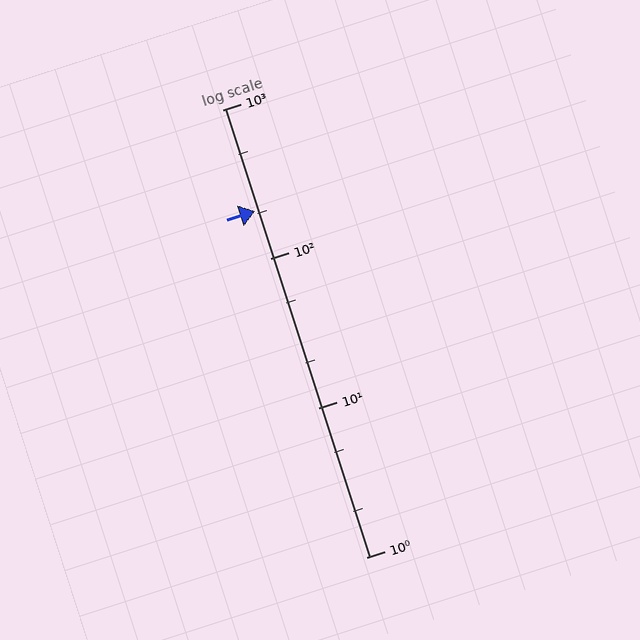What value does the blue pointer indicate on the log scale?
The pointer indicates approximately 210.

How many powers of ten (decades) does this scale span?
The scale spans 3 decades, from 1 to 1000.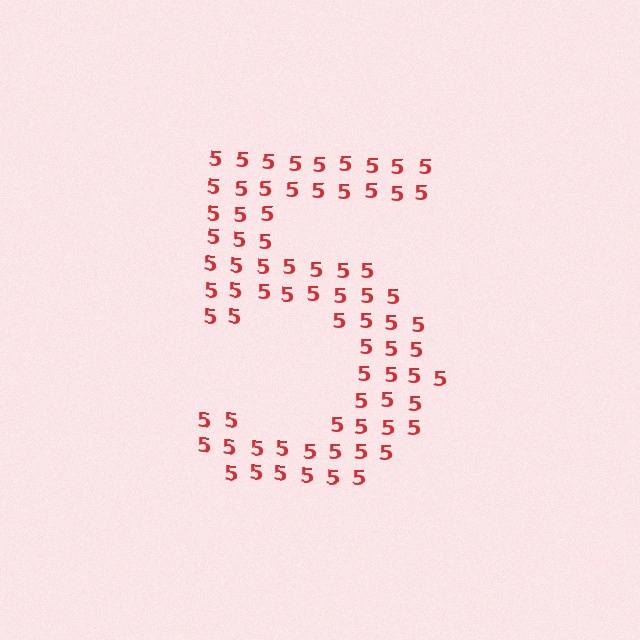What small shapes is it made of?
It is made of small digit 5's.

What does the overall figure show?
The overall figure shows the digit 5.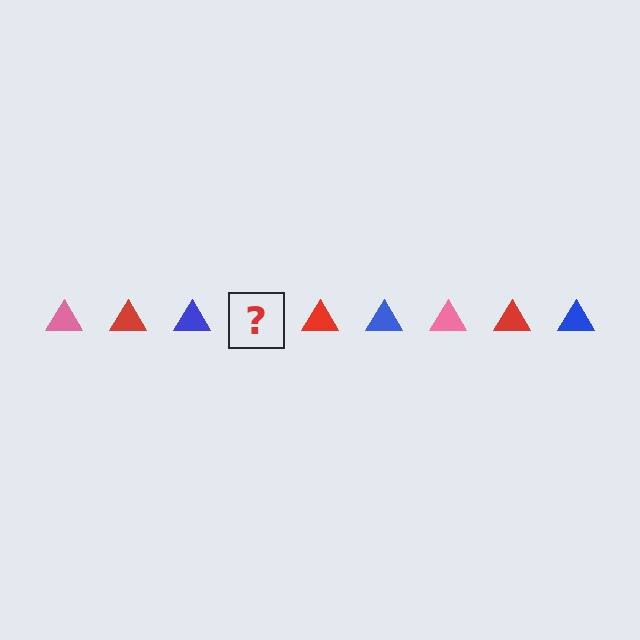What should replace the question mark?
The question mark should be replaced with a pink triangle.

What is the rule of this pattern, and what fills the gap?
The rule is that the pattern cycles through pink, red, blue triangles. The gap should be filled with a pink triangle.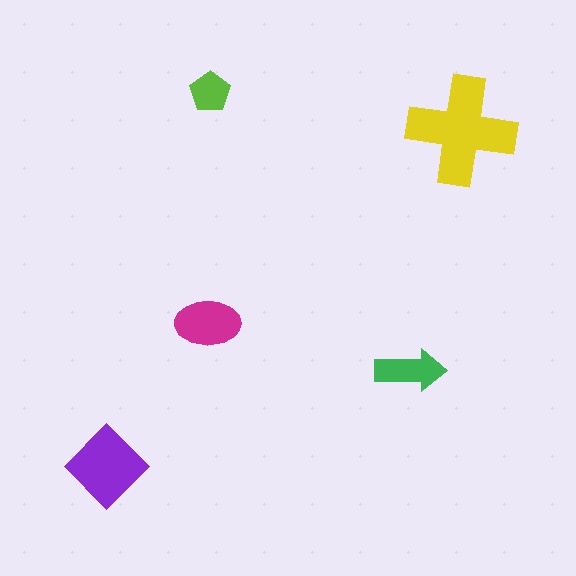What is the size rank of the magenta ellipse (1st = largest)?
3rd.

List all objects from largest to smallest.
The yellow cross, the purple diamond, the magenta ellipse, the green arrow, the lime pentagon.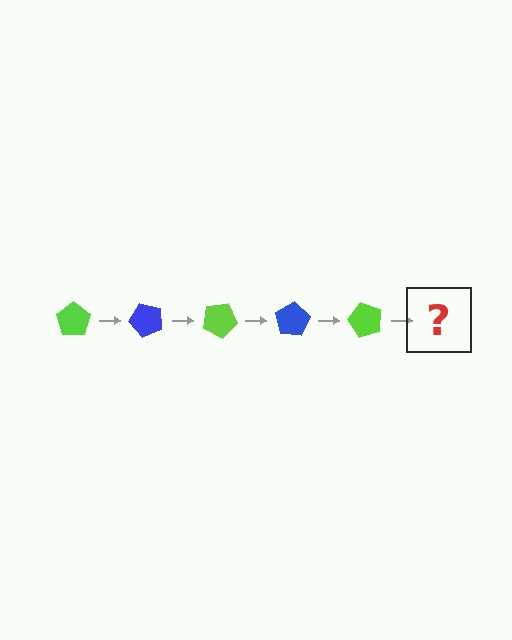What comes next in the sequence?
The next element should be a blue pentagon, rotated 250 degrees from the start.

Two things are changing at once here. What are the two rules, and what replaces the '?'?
The two rules are that it rotates 50 degrees each step and the color cycles through lime and blue. The '?' should be a blue pentagon, rotated 250 degrees from the start.